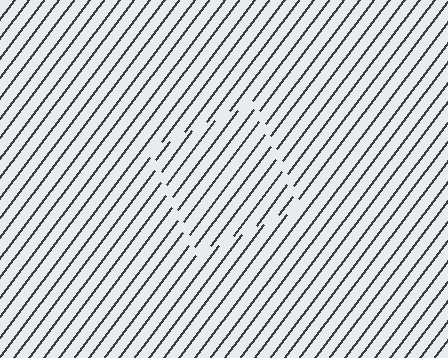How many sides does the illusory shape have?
4 sides — the line-ends trace a square.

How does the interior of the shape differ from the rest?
The interior of the shape contains the same grating, shifted by half a period — the contour is defined by the phase discontinuity where line-ends from the inner and outer gratings abut.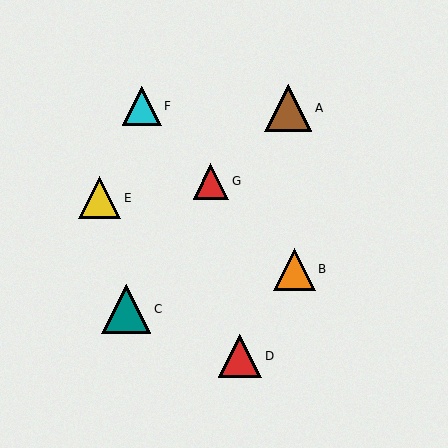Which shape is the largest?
The teal triangle (labeled C) is the largest.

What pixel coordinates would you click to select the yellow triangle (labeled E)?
Click at (100, 198) to select the yellow triangle E.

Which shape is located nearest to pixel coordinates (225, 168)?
The red triangle (labeled G) at (211, 181) is nearest to that location.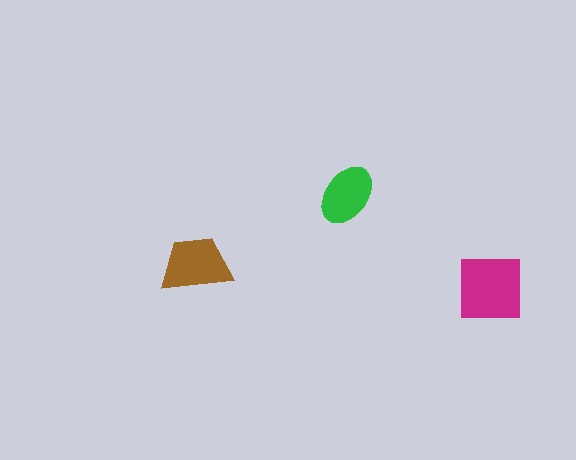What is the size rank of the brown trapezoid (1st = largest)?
2nd.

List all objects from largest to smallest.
The magenta square, the brown trapezoid, the green ellipse.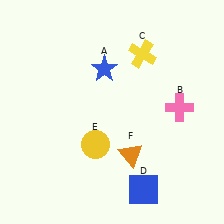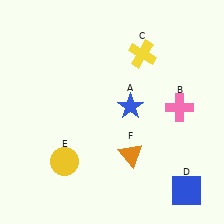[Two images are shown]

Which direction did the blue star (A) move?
The blue star (A) moved down.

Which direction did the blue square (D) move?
The blue square (D) moved right.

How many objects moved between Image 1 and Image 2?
3 objects moved between the two images.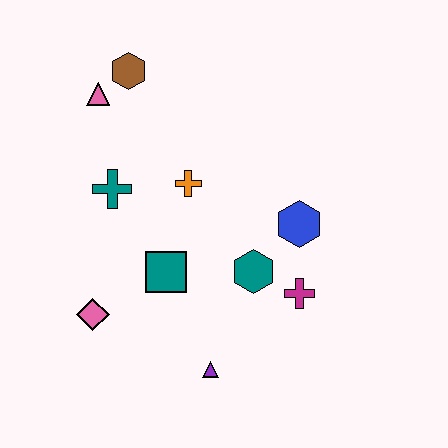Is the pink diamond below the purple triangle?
No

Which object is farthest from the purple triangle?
The brown hexagon is farthest from the purple triangle.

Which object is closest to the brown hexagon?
The pink triangle is closest to the brown hexagon.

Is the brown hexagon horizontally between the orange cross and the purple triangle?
No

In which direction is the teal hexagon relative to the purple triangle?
The teal hexagon is above the purple triangle.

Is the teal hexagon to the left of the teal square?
No